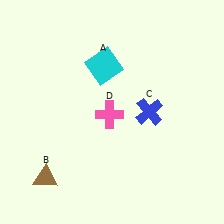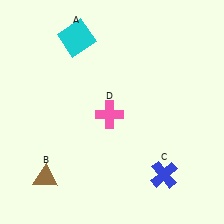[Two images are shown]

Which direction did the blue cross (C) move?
The blue cross (C) moved down.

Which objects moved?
The objects that moved are: the cyan square (A), the blue cross (C).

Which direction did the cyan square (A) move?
The cyan square (A) moved up.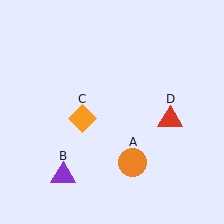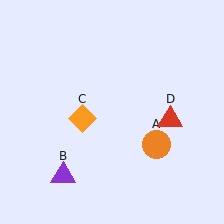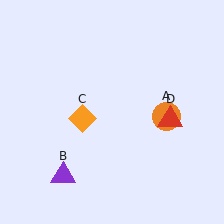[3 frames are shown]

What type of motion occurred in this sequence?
The orange circle (object A) rotated counterclockwise around the center of the scene.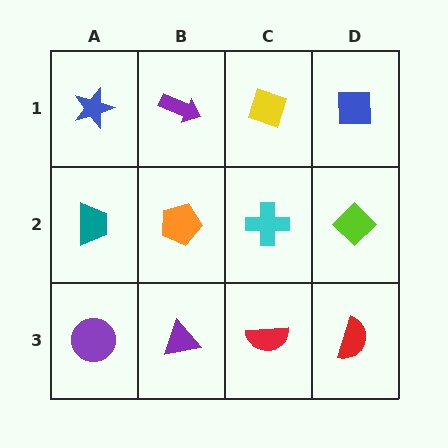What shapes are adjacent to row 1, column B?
An orange pentagon (row 2, column B), a blue star (row 1, column A), a yellow diamond (row 1, column C).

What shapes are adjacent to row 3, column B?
An orange pentagon (row 2, column B), a purple circle (row 3, column A), a red semicircle (row 3, column C).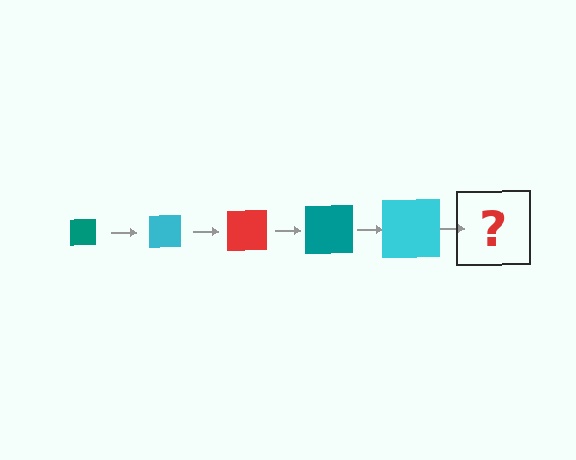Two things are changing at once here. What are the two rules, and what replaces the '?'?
The two rules are that the square grows larger each step and the color cycles through teal, cyan, and red. The '?' should be a red square, larger than the previous one.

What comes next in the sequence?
The next element should be a red square, larger than the previous one.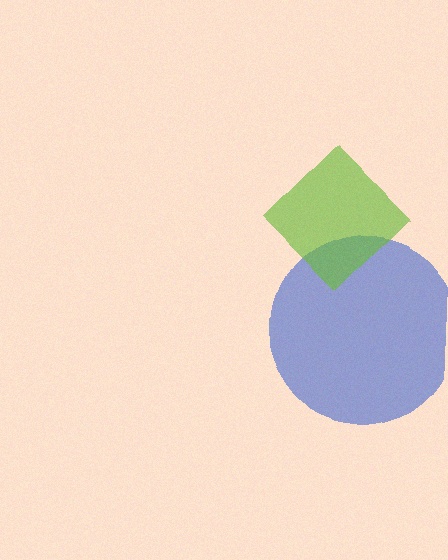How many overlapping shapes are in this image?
There are 2 overlapping shapes in the image.